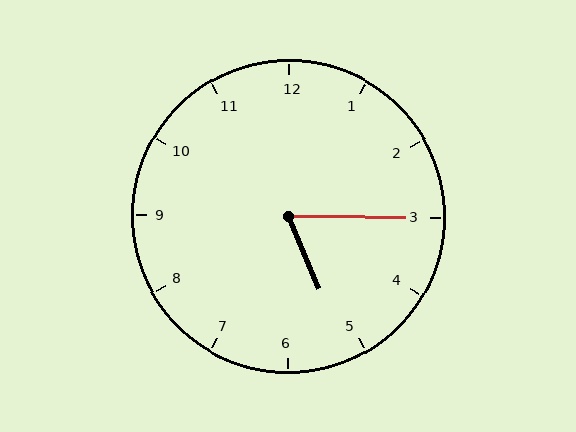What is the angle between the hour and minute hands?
Approximately 68 degrees.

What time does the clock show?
5:15.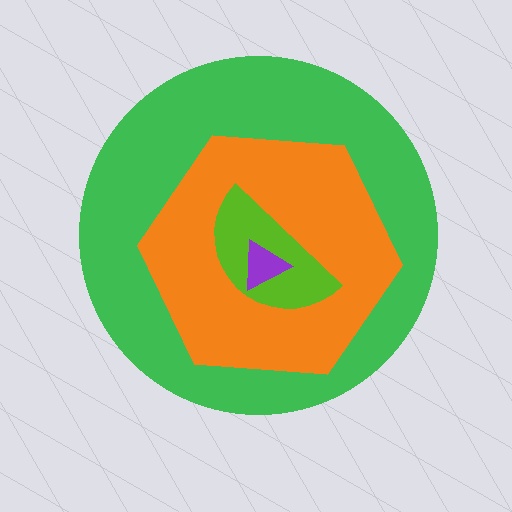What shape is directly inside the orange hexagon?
The lime semicircle.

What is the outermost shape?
The green circle.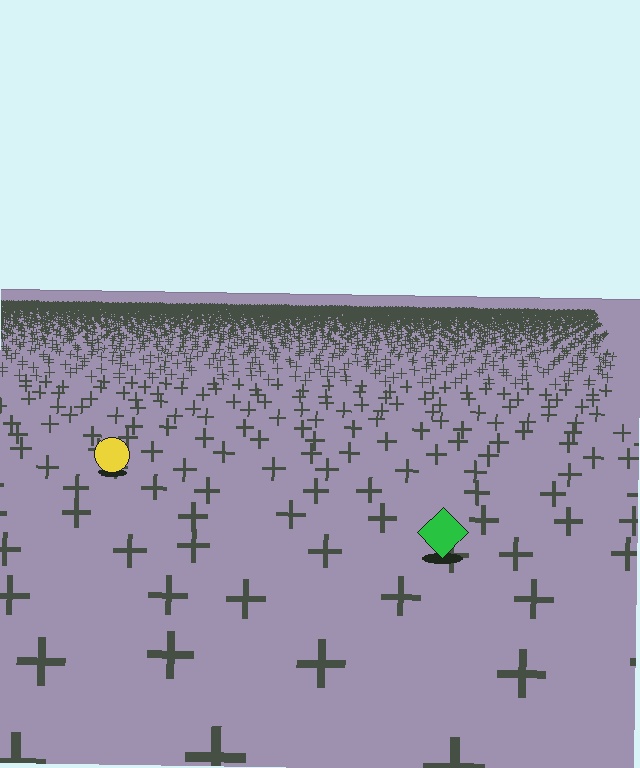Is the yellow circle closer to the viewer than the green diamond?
No. The green diamond is closer — you can tell from the texture gradient: the ground texture is coarser near it.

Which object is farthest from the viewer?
The yellow circle is farthest from the viewer. It appears smaller and the ground texture around it is denser.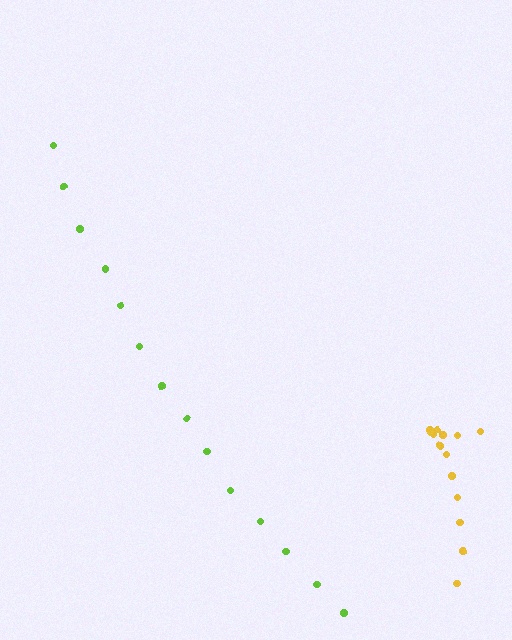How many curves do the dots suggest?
There are 2 distinct paths.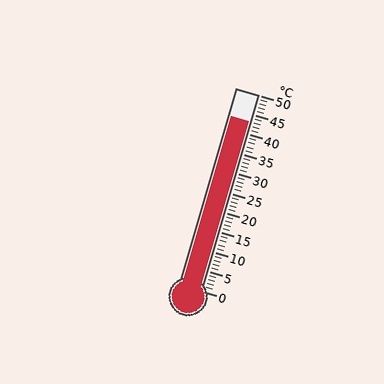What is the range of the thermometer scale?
The thermometer scale ranges from 0°C to 50°C.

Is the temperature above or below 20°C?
The temperature is above 20°C.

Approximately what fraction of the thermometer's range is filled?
The thermometer is filled to approximately 85% of its range.